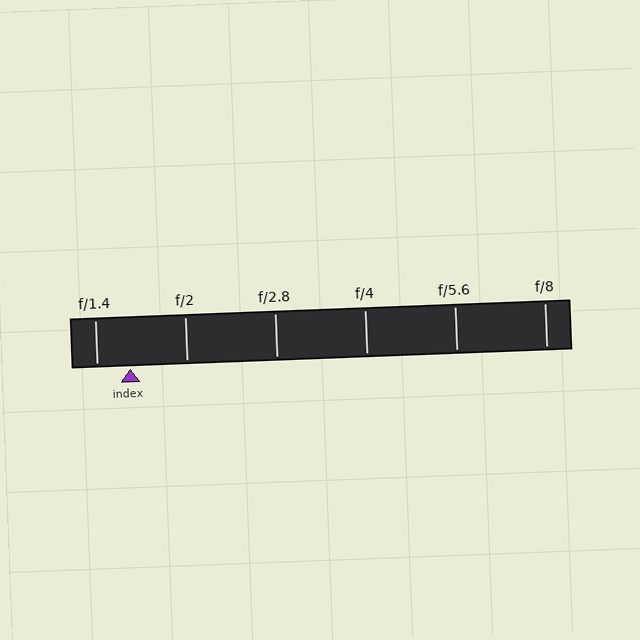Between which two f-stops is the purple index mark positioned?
The index mark is between f/1.4 and f/2.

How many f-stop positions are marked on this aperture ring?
There are 6 f-stop positions marked.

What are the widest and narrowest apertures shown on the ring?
The widest aperture shown is f/1.4 and the narrowest is f/8.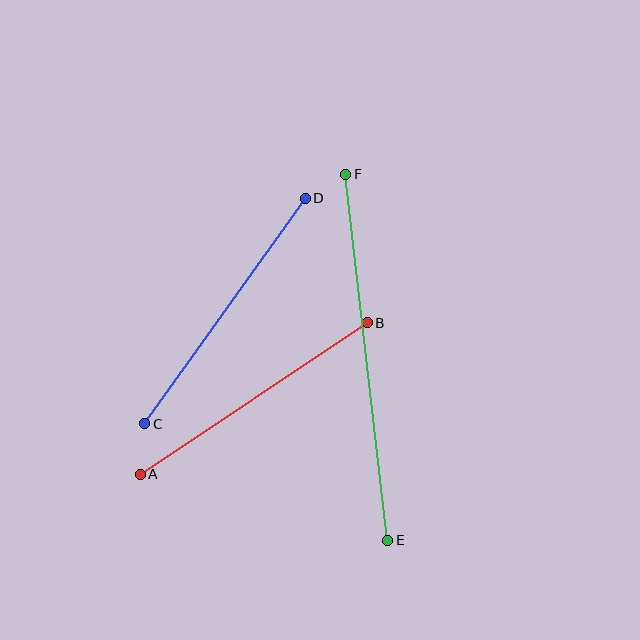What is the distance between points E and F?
The distance is approximately 368 pixels.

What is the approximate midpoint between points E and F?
The midpoint is at approximately (367, 357) pixels.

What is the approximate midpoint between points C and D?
The midpoint is at approximately (225, 311) pixels.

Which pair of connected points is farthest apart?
Points E and F are farthest apart.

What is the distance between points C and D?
The distance is approximately 277 pixels.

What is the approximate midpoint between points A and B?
The midpoint is at approximately (254, 398) pixels.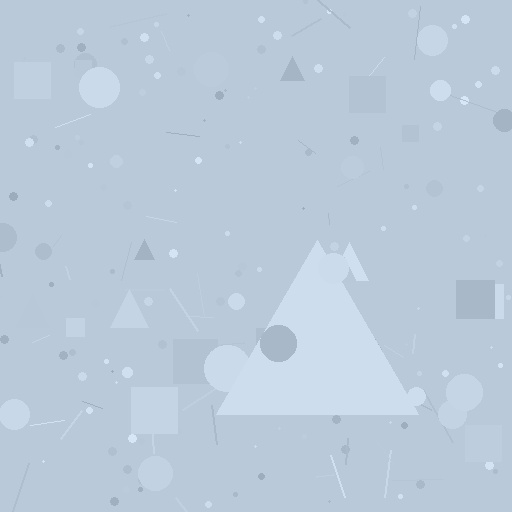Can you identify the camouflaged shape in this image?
The camouflaged shape is a triangle.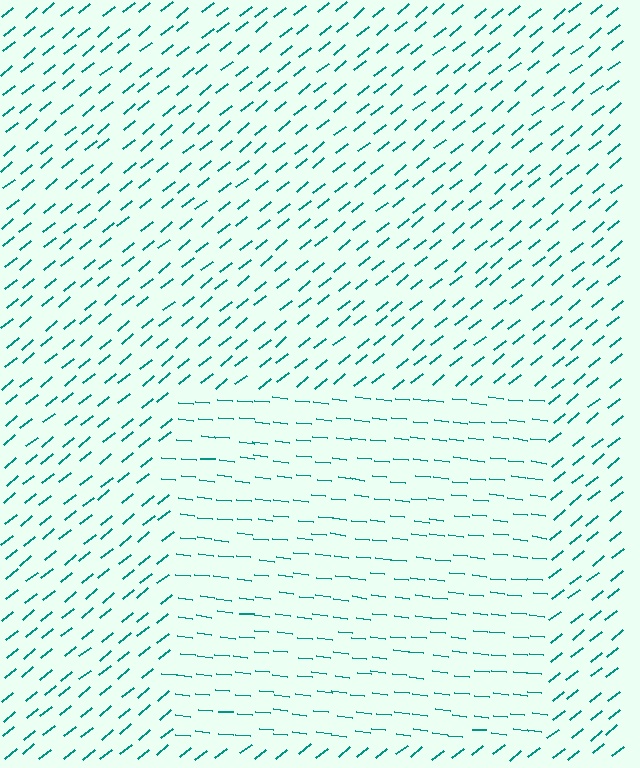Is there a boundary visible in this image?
Yes, there is a texture boundary formed by a change in line orientation.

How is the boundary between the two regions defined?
The boundary is defined purely by a change in line orientation (approximately 45 degrees difference). All lines are the same color and thickness.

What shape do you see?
I see a rectangle.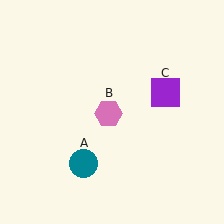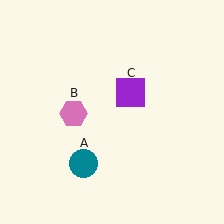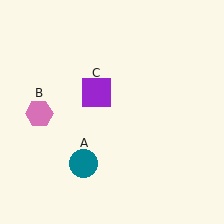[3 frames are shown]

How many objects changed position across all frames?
2 objects changed position: pink hexagon (object B), purple square (object C).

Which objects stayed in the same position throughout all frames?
Teal circle (object A) remained stationary.